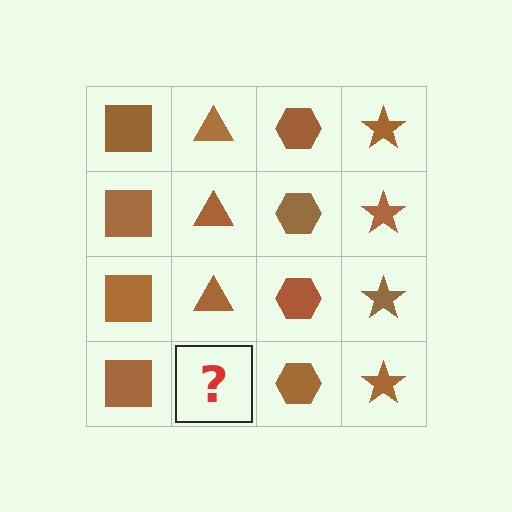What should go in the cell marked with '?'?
The missing cell should contain a brown triangle.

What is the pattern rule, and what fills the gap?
The rule is that each column has a consistent shape. The gap should be filled with a brown triangle.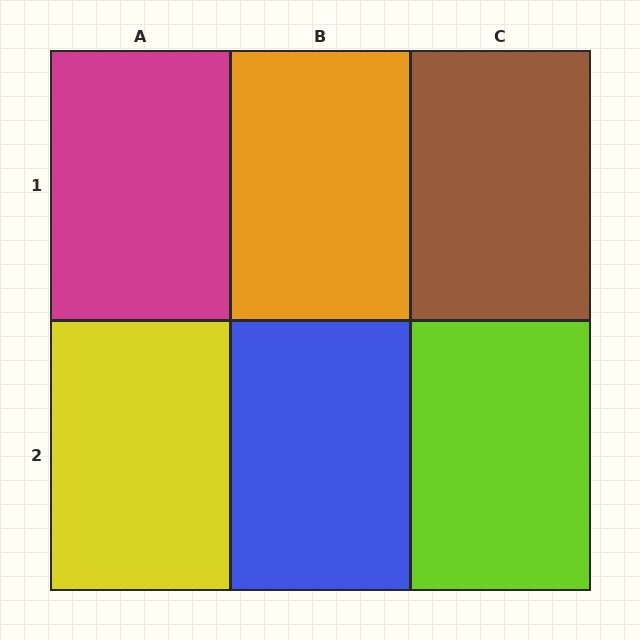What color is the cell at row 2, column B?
Blue.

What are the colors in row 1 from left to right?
Magenta, orange, brown.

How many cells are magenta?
1 cell is magenta.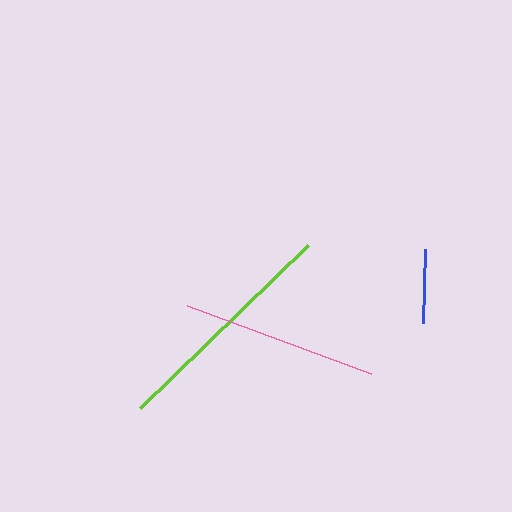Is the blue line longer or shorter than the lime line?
The lime line is longer than the blue line.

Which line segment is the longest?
The lime line is the longest at approximately 234 pixels.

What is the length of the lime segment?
The lime segment is approximately 234 pixels long.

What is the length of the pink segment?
The pink segment is approximately 196 pixels long.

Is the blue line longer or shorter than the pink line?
The pink line is longer than the blue line.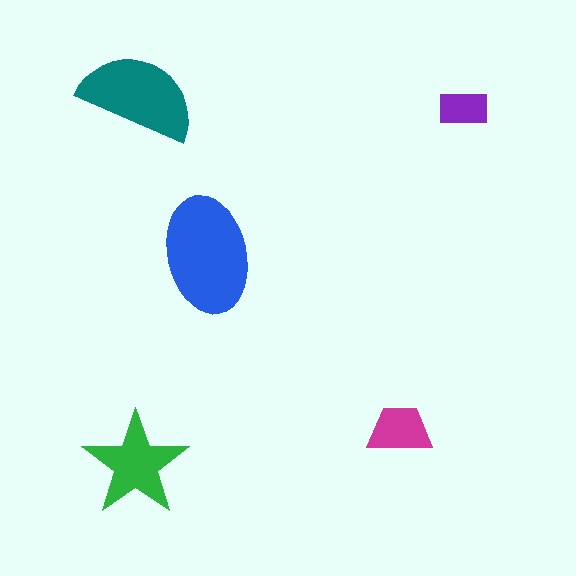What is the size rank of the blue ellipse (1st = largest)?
1st.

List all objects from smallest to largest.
The purple rectangle, the magenta trapezoid, the green star, the teal semicircle, the blue ellipse.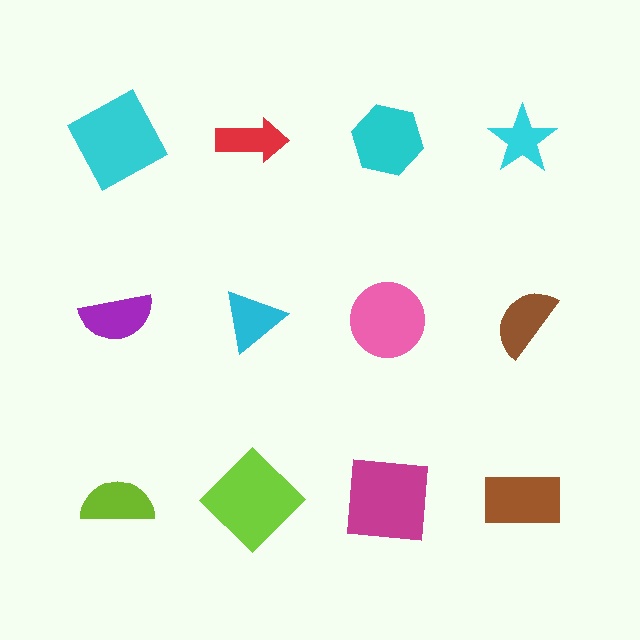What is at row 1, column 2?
A red arrow.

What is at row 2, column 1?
A purple semicircle.